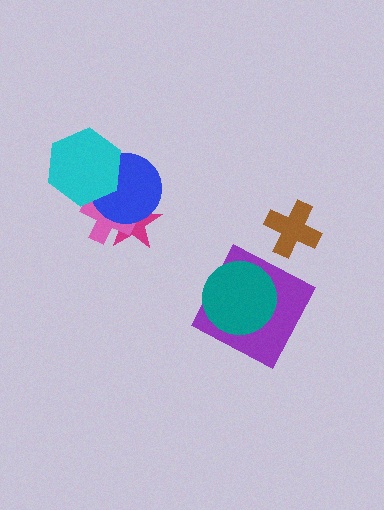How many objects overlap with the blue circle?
3 objects overlap with the blue circle.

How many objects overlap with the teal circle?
1 object overlaps with the teal circle.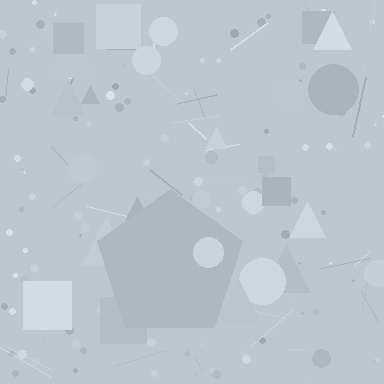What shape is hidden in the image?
A pentagon is hidden in the image.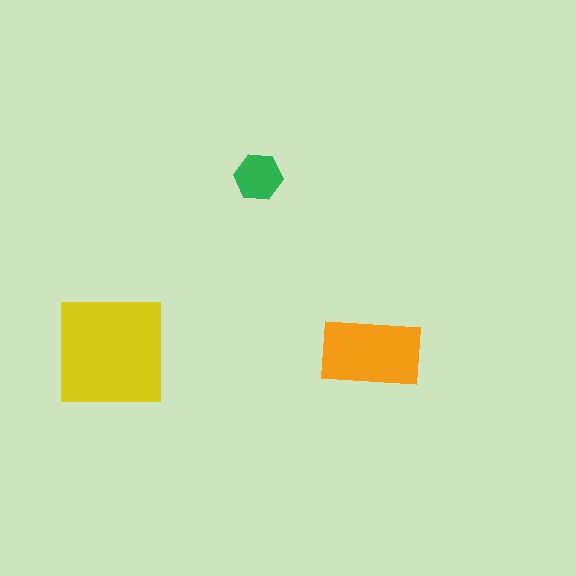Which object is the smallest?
The green hexagon.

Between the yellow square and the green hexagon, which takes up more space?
The yellow square.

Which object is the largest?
The yellow square.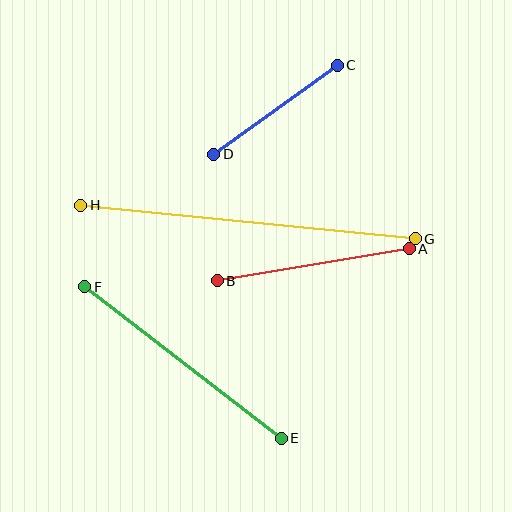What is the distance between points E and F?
The distance is approximately 248 pixels.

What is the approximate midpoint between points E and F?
The midpoint is at approximately (183, 363) pixels.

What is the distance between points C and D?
The distance is approximately 152 pixels.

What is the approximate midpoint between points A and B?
The midpoint is at approximately (313, 265) pixels.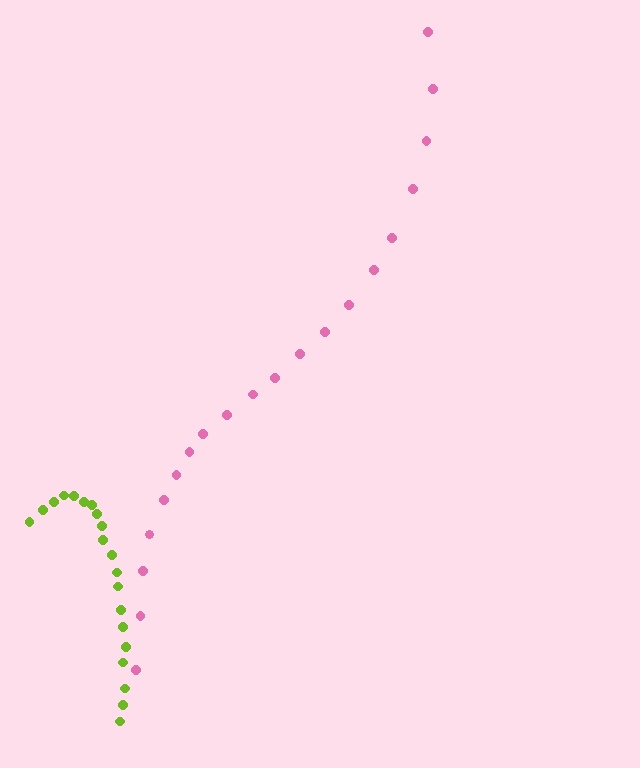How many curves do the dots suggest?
There are 2 distinct paths.